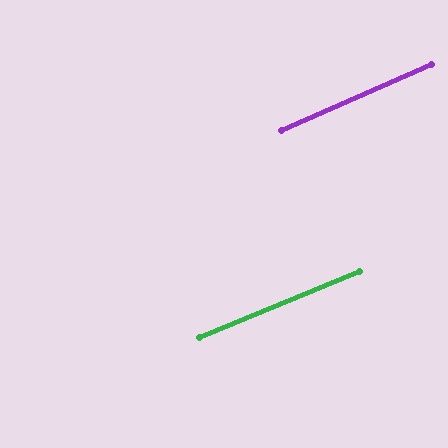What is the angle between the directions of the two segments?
Approximately 2 degrees.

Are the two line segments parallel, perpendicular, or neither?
Parallel — their directions differ by only 1.7°.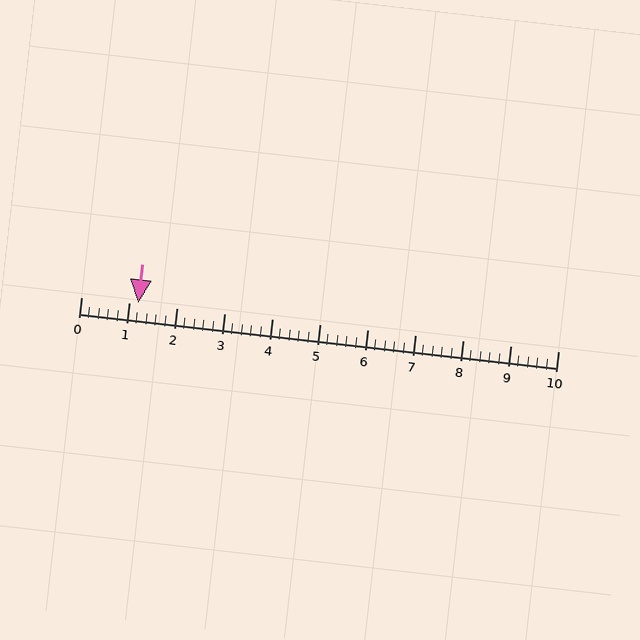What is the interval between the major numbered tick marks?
The major tick marks are spaced 1 units apart.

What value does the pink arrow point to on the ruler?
The pink arrow points to approximately 1.2.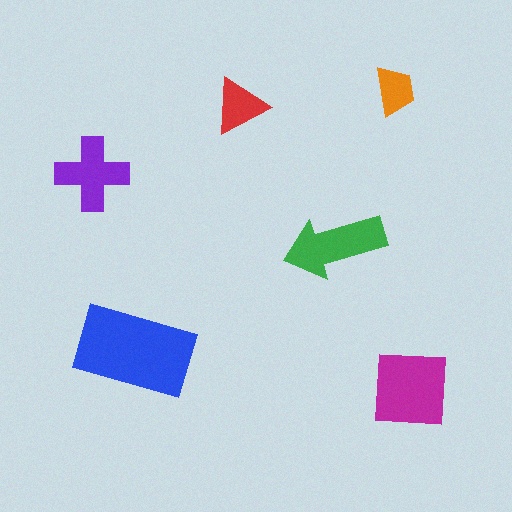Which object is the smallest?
The orange trapezoid.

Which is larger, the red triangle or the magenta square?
The magenta square.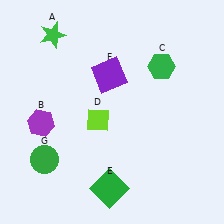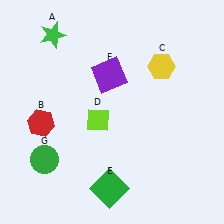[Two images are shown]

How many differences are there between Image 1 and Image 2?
There are 2 differences between the two images.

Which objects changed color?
B changed from purple to red. C changed from green to yellow.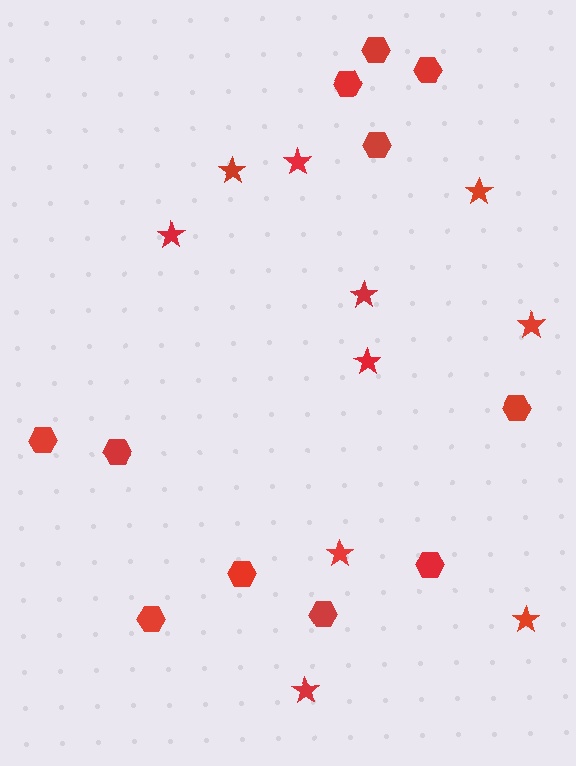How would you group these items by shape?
There are 2 groups: one group of stars (10) and one group of hexagons (11).